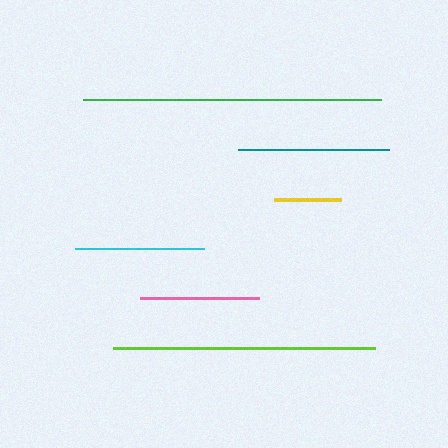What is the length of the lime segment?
The lime segment is approximately 262 pixels long.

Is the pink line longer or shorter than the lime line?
The lime line is longer than the pink line.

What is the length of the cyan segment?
The cyan segment is approximately 128 pixels long.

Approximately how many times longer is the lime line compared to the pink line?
The lime line is approximately 2.2 times the length of the pink line.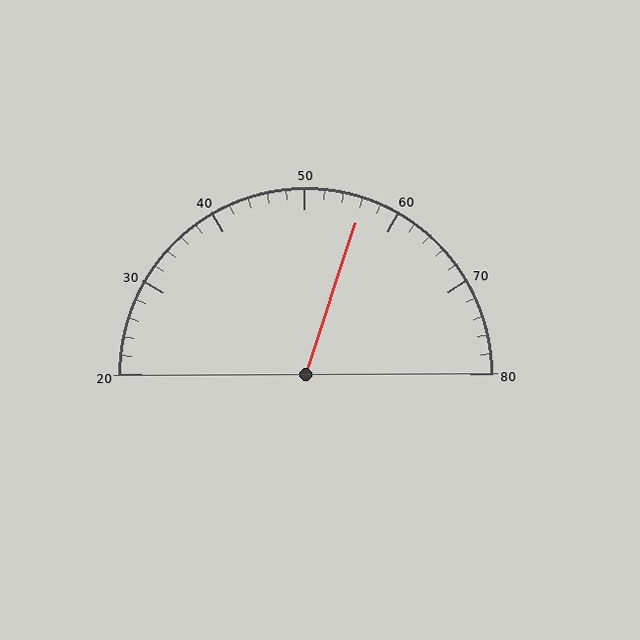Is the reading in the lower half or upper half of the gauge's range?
The reading is in the upper half of the range (20 to 80).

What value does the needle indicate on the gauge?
The needle indicates approximately 56.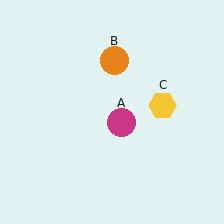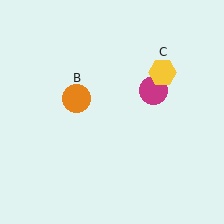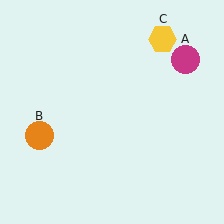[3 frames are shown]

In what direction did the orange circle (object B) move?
The orange circle (object B) moved down and to the left.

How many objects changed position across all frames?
3 objects changed position: magenta circle (object A), orange circle (object B), yellow hexagon (object C).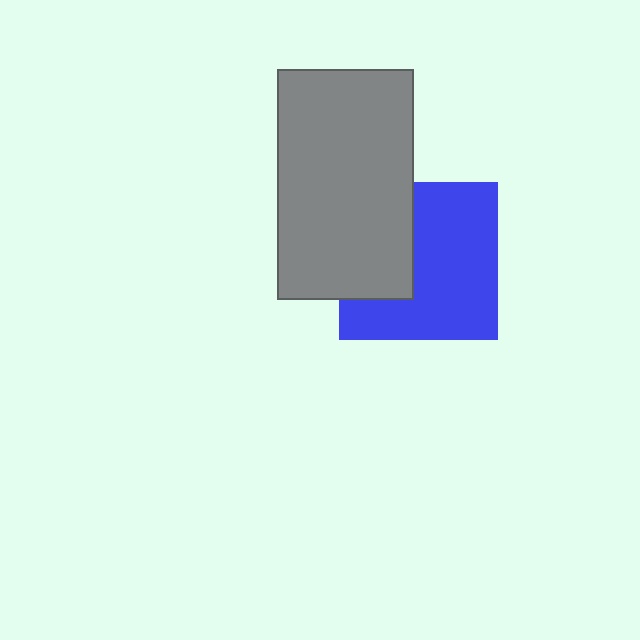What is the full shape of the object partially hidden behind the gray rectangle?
The partially hidden object is a blue square.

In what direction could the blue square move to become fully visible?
The blue square could move right. That would shift it out from behind the gray rectangle entirely.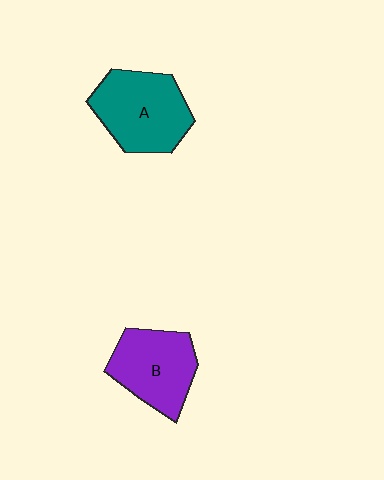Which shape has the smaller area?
Shape B (purple).